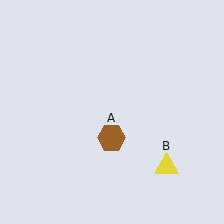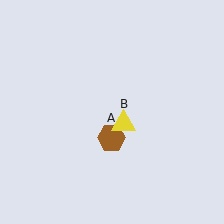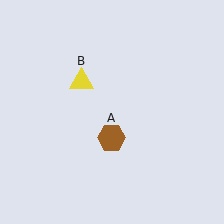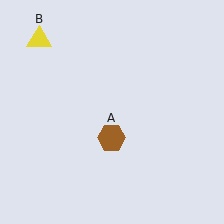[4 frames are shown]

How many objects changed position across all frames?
1 object changed position: yellow triangle (object B).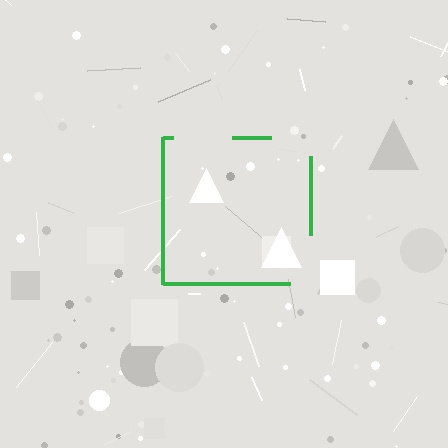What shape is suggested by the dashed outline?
The dashed outline suggests a square.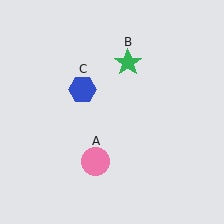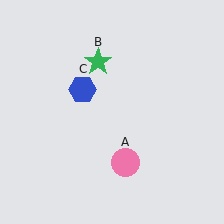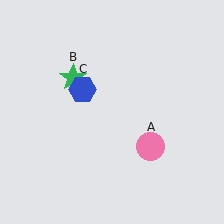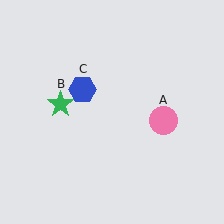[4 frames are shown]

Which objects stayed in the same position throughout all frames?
Blue hexagon (object C) remained stationary.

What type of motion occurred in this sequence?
The pink circle (object A), green star (object B) rotated counterclockwise around the center of the scene.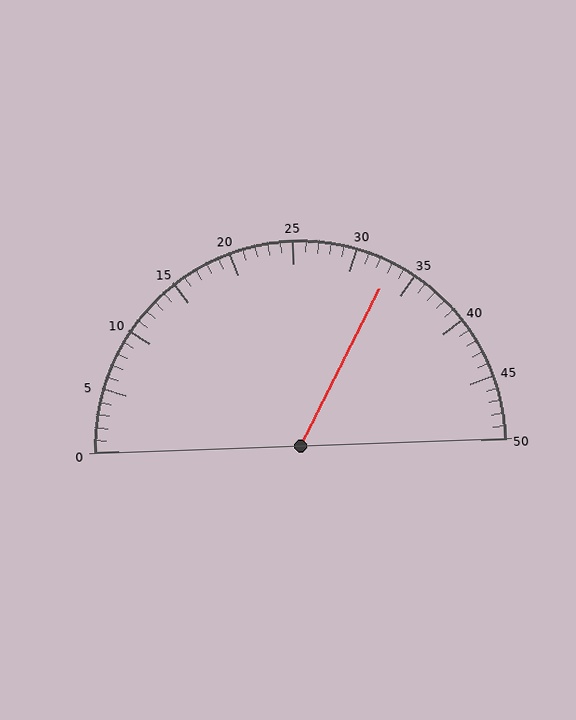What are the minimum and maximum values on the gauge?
The gauge ranges from 0 to 50.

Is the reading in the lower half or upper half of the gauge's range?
The reading is in the upper half of the range (0 to 50).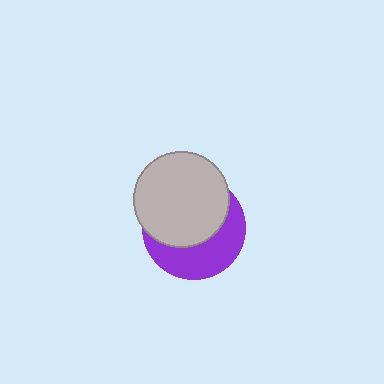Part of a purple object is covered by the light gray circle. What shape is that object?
It is a circle.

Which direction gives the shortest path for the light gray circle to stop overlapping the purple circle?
Moving up gives the shortest separation.